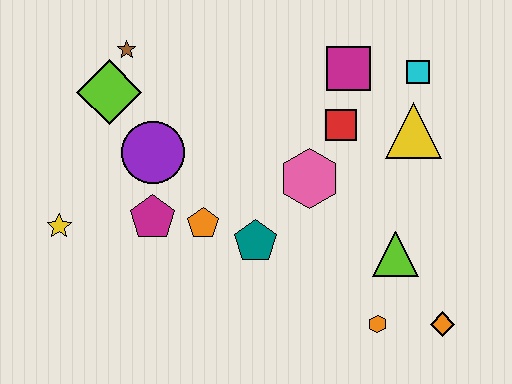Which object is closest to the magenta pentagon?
The orange pentagon is closest to the magenta pentagon.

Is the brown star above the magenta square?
Yes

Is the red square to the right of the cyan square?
No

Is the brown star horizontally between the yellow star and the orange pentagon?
Yes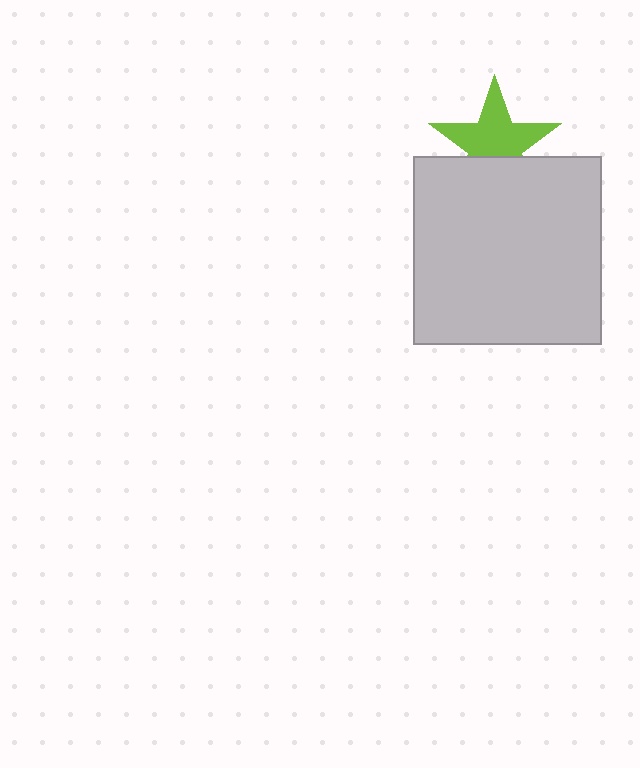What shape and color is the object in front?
The object in front is a light gray square.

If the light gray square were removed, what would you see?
You would see the complete lime star.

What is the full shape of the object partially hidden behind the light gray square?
The partially hidden object is a lime star.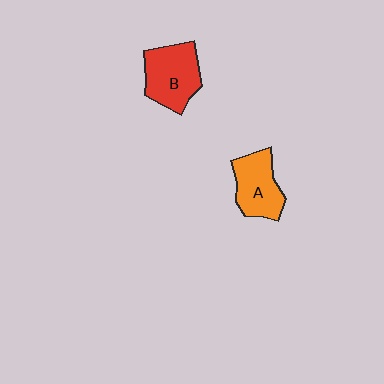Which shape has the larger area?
Shape B (red).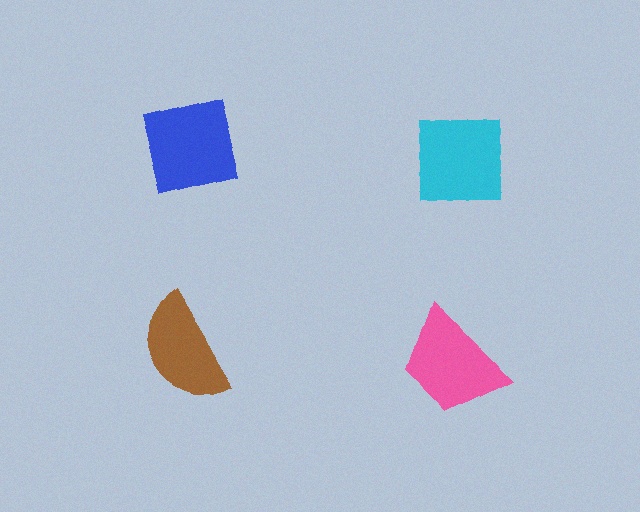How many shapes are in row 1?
2 shapes.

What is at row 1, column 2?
A cyan square.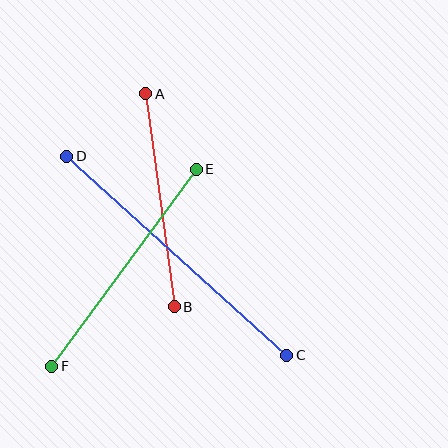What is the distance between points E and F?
The distance is approximately 245 pixels.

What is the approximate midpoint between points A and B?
The midpoint is at approximately (160, 200) pixels.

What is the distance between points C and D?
The distance is approximately 297 pixels.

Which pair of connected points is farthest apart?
Points C and D are farthest apart.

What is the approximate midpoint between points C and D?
The midpoint is at approximately (177, 256) pixels.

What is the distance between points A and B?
The distance is approximately 215 pixels.